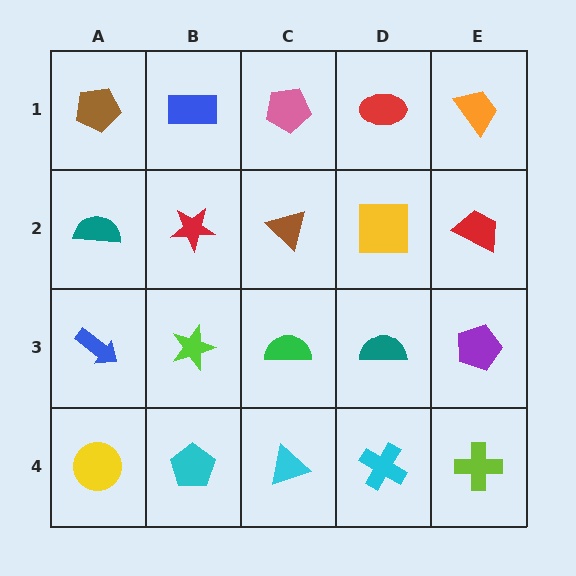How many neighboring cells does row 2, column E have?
3.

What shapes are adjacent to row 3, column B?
A red star (row 2, column B), a cyan pentagon (row 4, column B), a blue arrow (row 3, column A), a green semicircle (row 3, column C).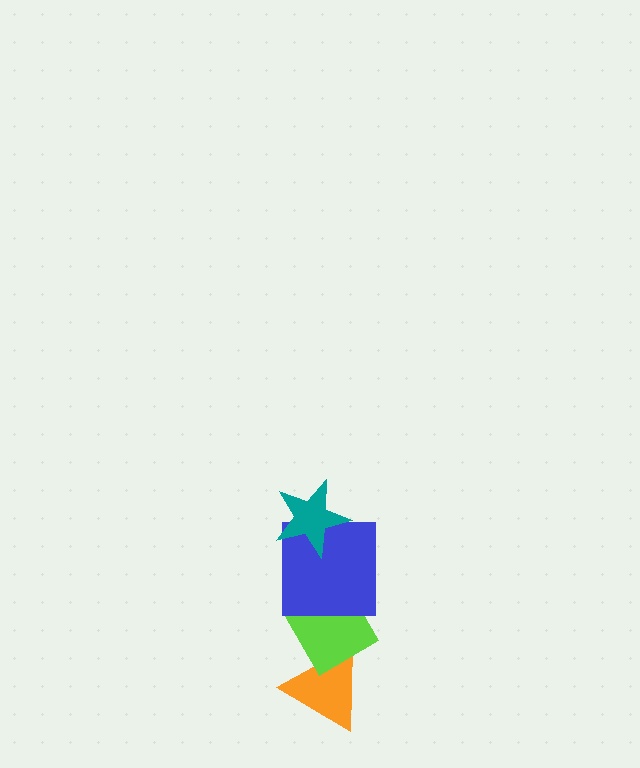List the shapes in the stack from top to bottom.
From top to bottom: the teal star, the blue square, the lime diamond, the orange triangle.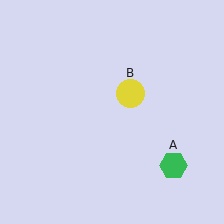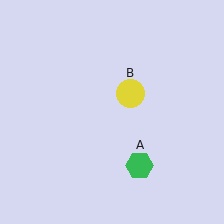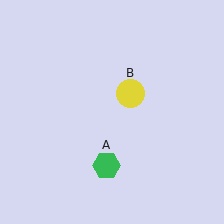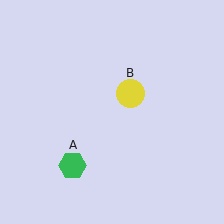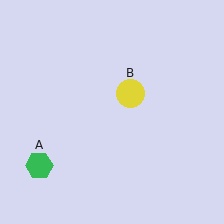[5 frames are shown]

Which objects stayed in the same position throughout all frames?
Yellow circle (object B) remained stationary.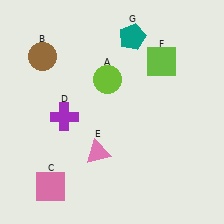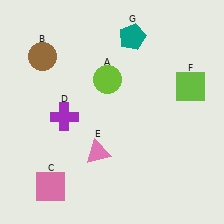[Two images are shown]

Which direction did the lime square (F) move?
The lime square (F) moved right.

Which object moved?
The lime square (F) moved right.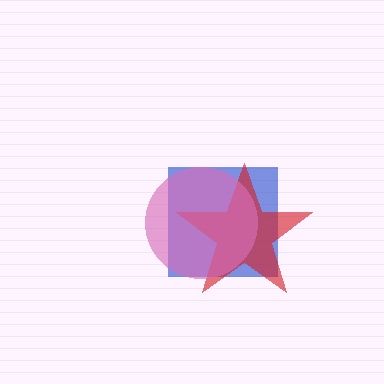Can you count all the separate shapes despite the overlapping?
Yes, there are 3 separate shapes.